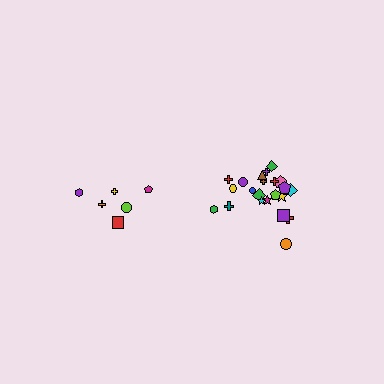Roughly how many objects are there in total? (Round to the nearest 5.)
Roughly 30 objects in total.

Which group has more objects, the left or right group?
The right group.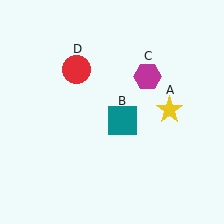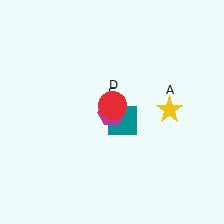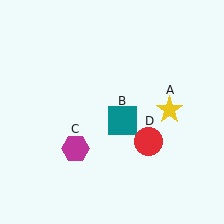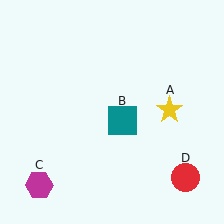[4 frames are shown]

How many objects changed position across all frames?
2 objects changed position: magenta hexagon (object C), red circle (object D).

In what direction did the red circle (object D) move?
The red circle (object D) moved down and to the right.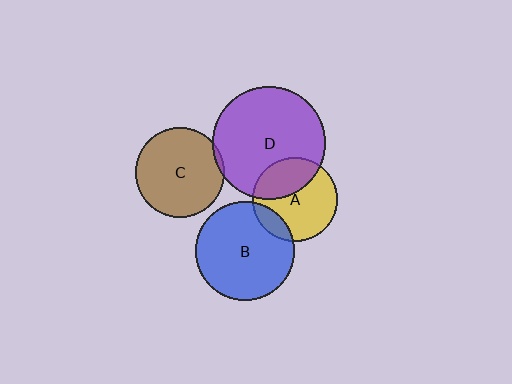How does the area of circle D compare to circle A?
Approximately 1.8 times.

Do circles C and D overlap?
Yes.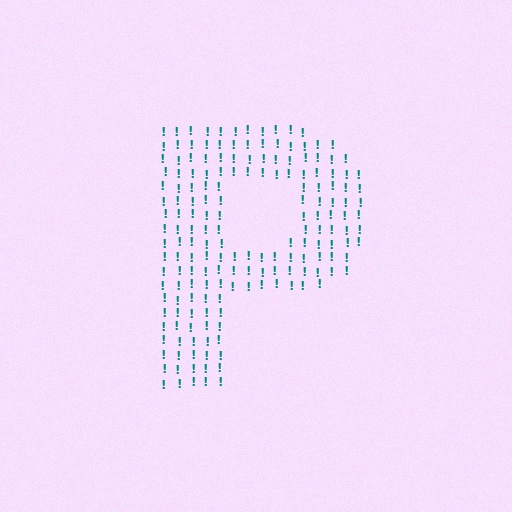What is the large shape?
The large shape is the letter P.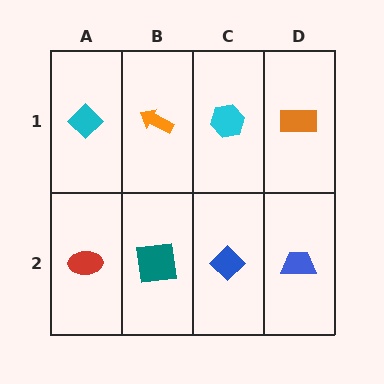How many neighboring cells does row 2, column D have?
2.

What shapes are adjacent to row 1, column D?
A blue trapezoid (row 2, column D), a cyan hexagon (row 1, column C).